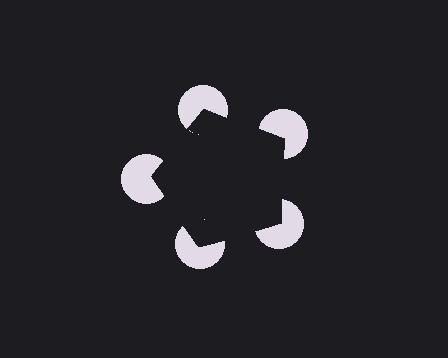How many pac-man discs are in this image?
There are 5 — one at each vertex of the illusory pentagon.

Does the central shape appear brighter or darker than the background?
It typically appears slightly darker than the background, even though no actual brightness change is drawn.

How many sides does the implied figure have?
5 sides.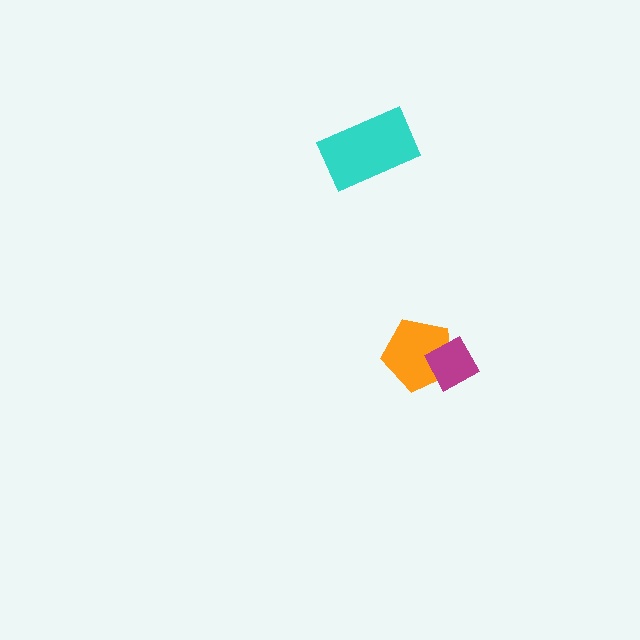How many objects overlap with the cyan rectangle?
0 objects overlap with the cyan rectangle.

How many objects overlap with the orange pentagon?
1 object overlaps with the orange pentagon.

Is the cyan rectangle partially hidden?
No, no other shape covers it.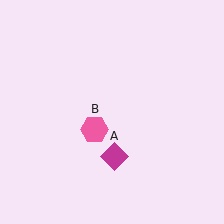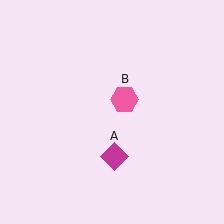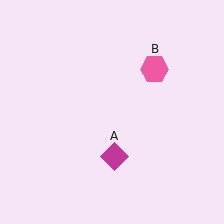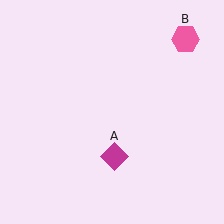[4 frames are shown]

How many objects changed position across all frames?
1 object changed position: pink hexagon (object B).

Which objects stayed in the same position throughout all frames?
Magenta diamond (object A) remained stationary.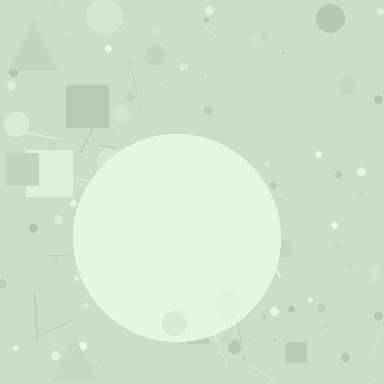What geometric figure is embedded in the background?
A circle is embedded in the background.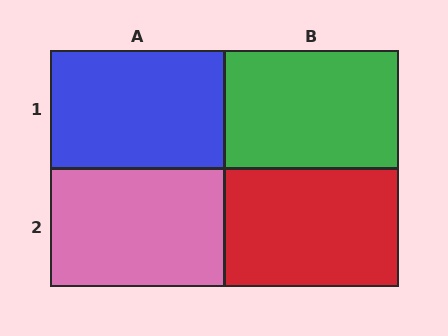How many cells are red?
1 cell is red.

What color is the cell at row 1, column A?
Blue.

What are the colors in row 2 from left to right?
Pink, red.